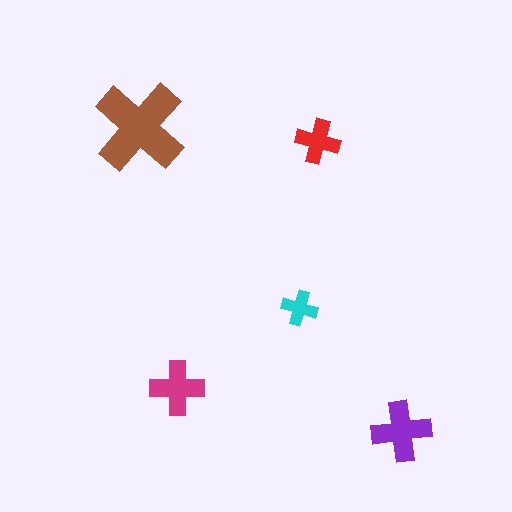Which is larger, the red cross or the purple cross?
The purple one.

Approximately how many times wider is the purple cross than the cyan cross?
About 1.5 times wider.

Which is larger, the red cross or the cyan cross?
The red one.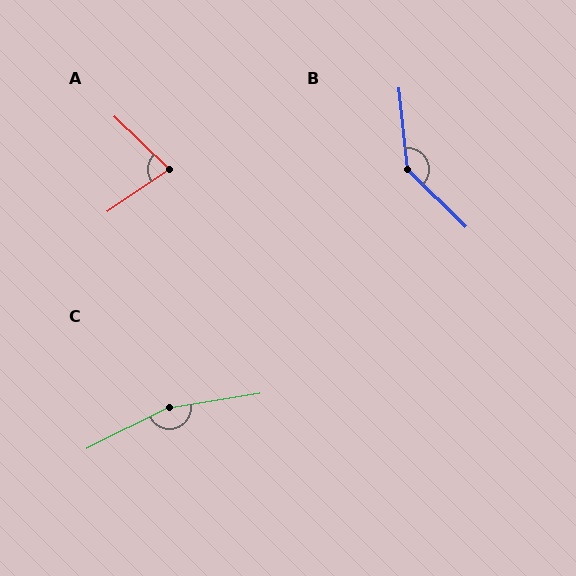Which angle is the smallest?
A, at approximately 78 degrees.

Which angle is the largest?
C, at approximately 163 degrees.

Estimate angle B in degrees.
Approximately 141 degrees.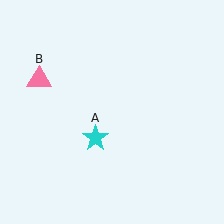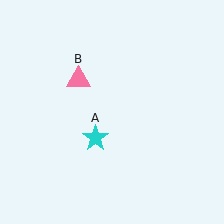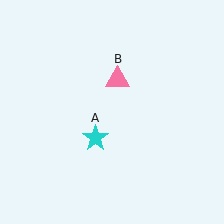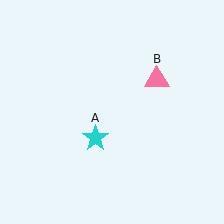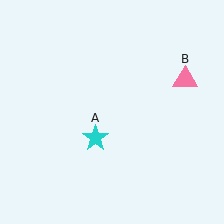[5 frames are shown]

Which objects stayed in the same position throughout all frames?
Cyan star (object A) remained stationary.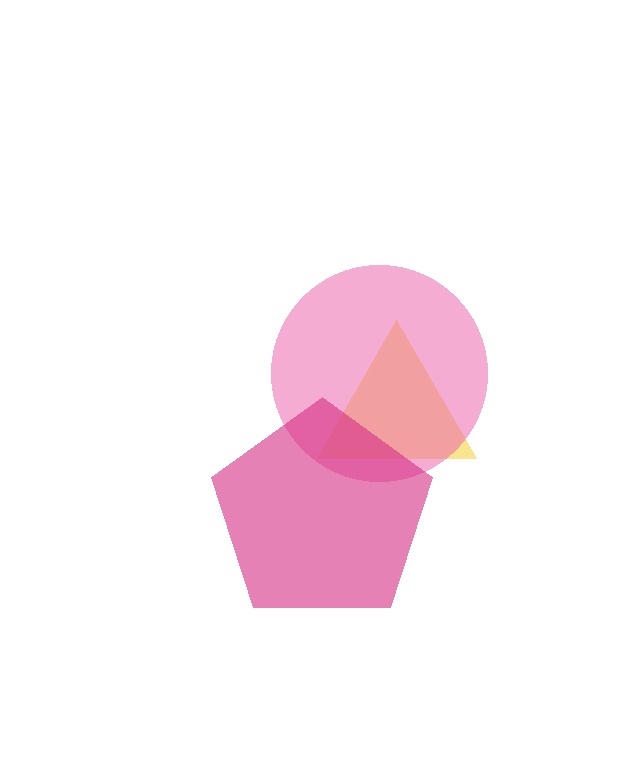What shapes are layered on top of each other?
The layered shapes are: a yellow triangle, a pink circle, a magenta pentagon.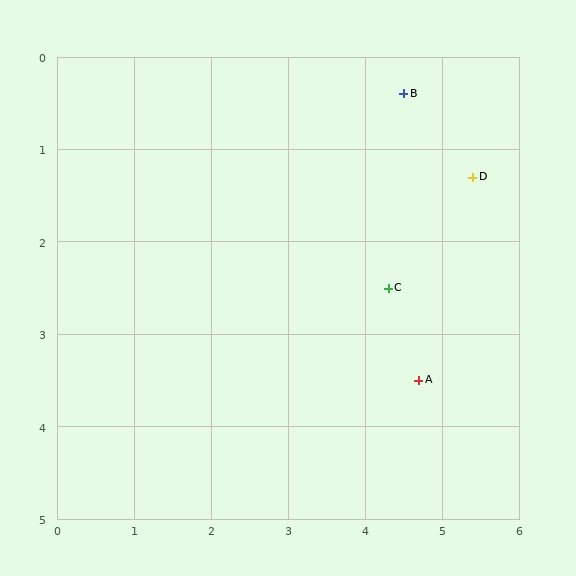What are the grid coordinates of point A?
Point A is at approximately (4.7, 3.5).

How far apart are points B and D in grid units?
Points B and D are about 1.3 grid units apart.